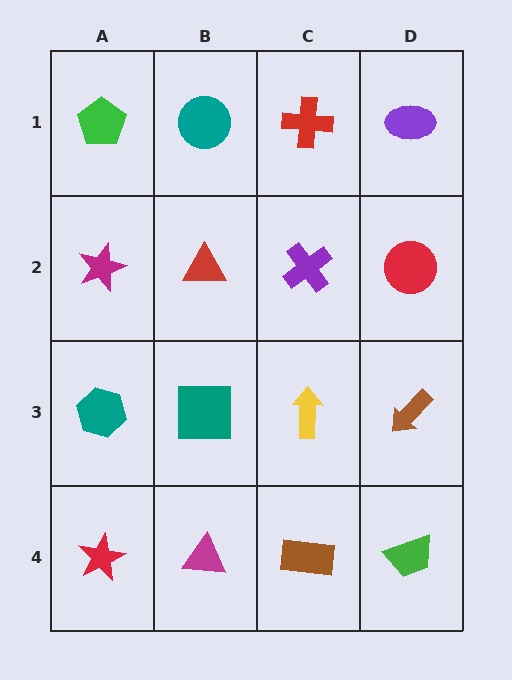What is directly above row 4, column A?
A teal hexagon.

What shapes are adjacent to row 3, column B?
A red triangle (row 2, column B), a magenta triangle (row 4, column B), a teal hexagon (row 3, column A), a yellow arrow (row 3, column C).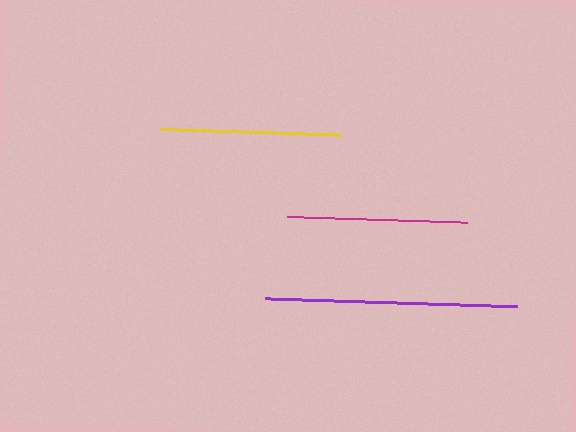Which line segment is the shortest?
The yellow line is the shortest at approximately 179 pixels.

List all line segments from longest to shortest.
From longest to shortest: purple, magenta, yellow.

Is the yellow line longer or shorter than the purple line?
The purple line is longer than the yellow line.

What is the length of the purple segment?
The purple segment is approximately 252 pixels long.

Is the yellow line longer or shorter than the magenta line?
The magenta line is longer than the yellow line.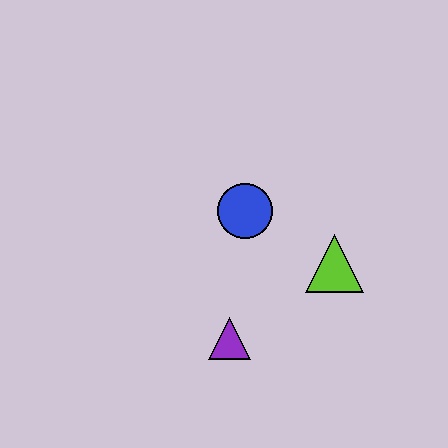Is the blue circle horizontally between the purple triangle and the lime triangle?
Yes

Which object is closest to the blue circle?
The lime triangle is closest to the blue circle.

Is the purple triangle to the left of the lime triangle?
Yes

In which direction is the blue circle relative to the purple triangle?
The blue circle is above the purple triangle.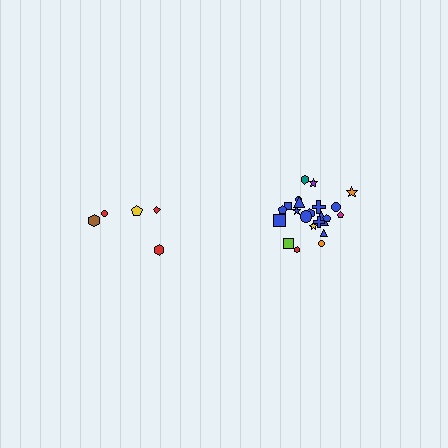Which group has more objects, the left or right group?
The right group.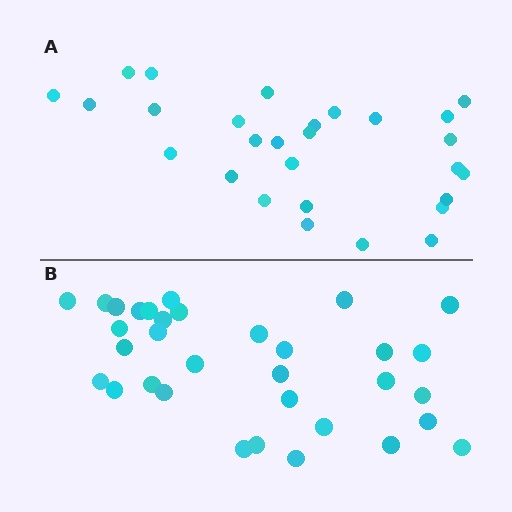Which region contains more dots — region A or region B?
Region B (the bottom region) has more dots.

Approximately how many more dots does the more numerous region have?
Region B has about 5 more dots than region A.